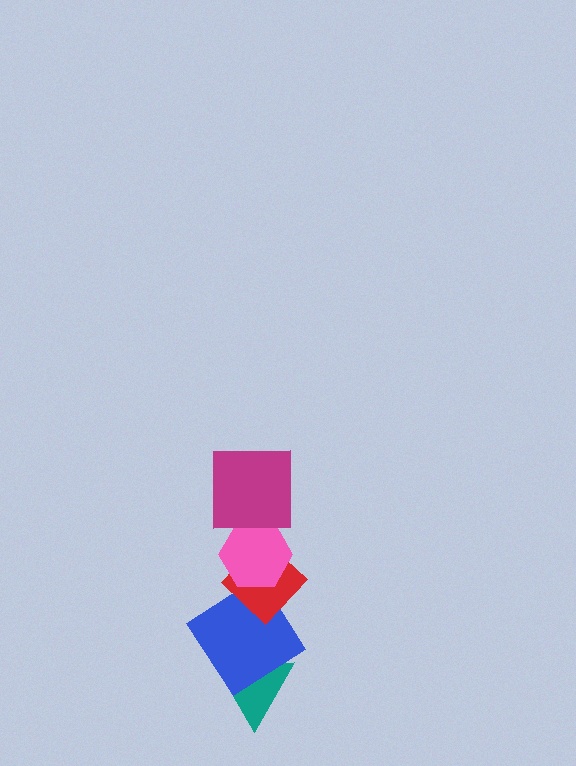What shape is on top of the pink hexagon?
The magenta square is on top of the pink hexagon.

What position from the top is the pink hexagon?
The pink hexagon is 2nd from the top.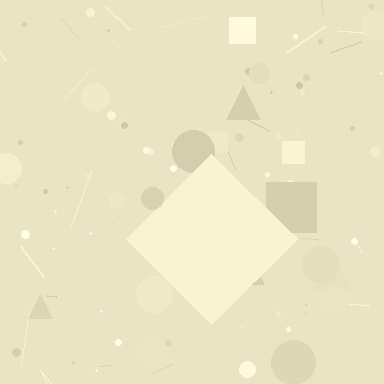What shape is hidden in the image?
A diamond is hidden in the image.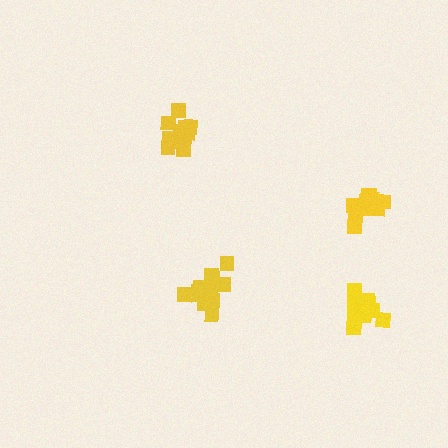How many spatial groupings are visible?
There are 4 spatial groupings.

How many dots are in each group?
Group 1: 12 dots, Group 2: 14 dots, Group 3: 17 dots, Group 4: 13 dots (56 total).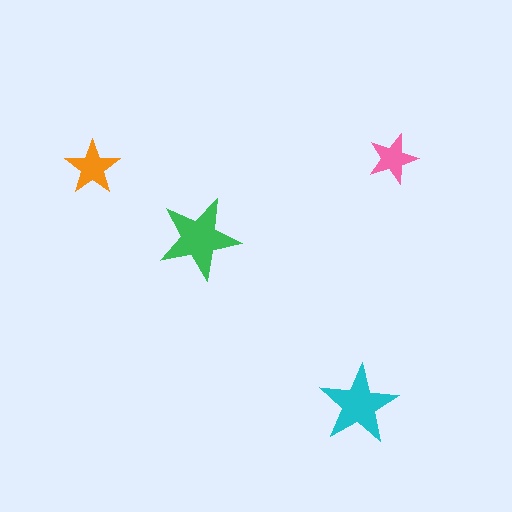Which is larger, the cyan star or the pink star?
The cyan one.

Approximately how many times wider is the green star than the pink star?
About 1.5 times wider.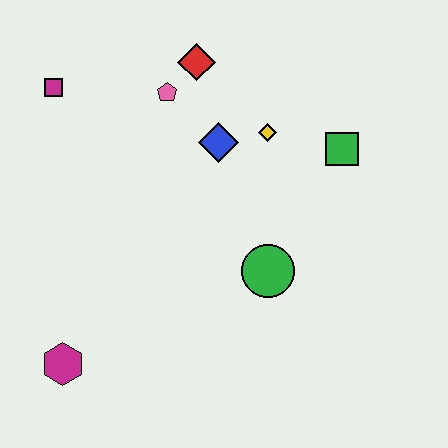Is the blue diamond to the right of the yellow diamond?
No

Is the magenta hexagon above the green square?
No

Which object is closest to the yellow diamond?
The blue diamond is closest to the yellow diamond.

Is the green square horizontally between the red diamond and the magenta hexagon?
No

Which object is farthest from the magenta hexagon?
The green square is farthest from the magenta hexagon.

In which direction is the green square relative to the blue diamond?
The green square is to the right of the blue diamond.